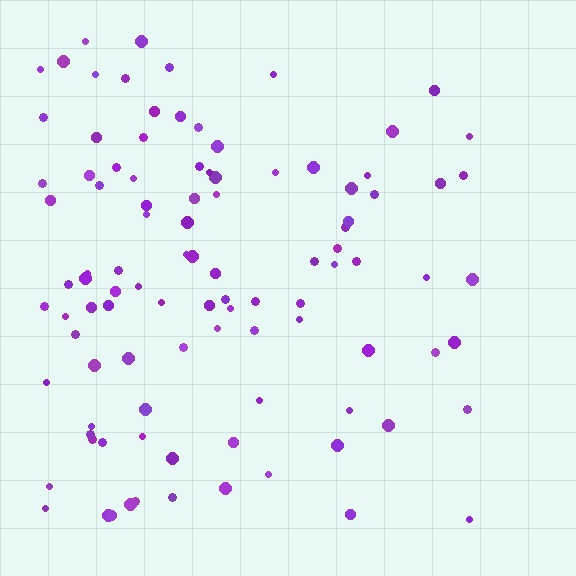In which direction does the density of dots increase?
From right to left, with the left side densest.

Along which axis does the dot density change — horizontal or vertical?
Horizontal.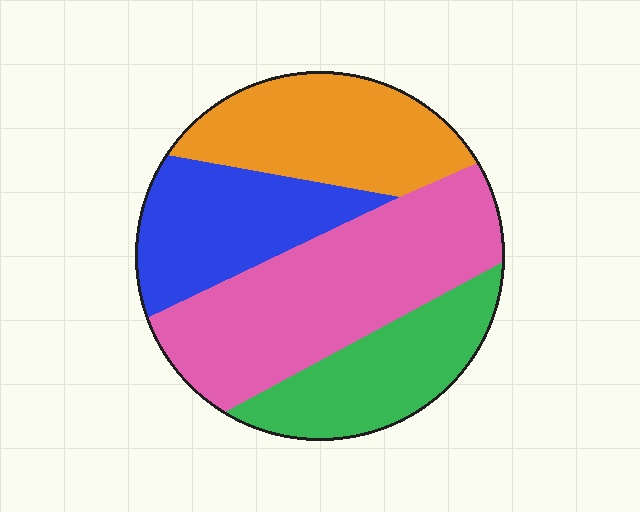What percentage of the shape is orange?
Orange takes up less than a quarter of the shape.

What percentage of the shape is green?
Green covers roughly 20% of the shape.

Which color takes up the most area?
Pink, at roughly 35%.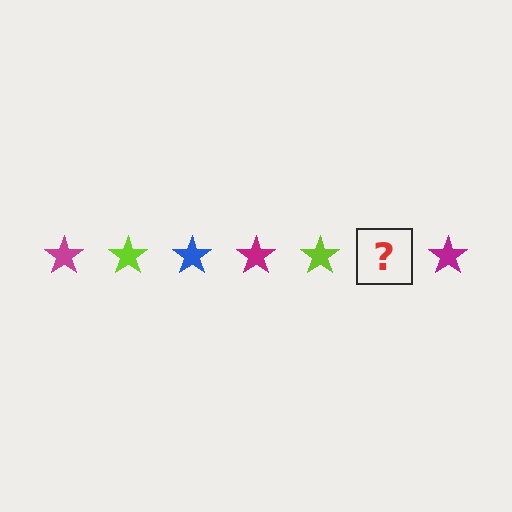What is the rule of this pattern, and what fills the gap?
The rule is that the pattern cycles through magenta, lime, blue stars. The gap should be filled with a blue star.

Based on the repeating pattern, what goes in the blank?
The blank should be a blue star.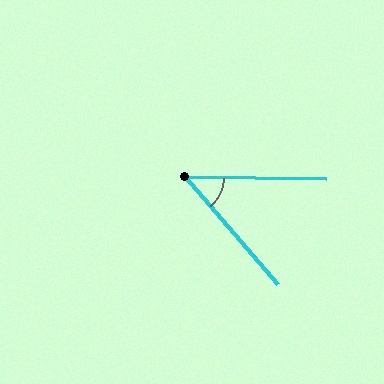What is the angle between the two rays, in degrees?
Approximately 48 degrees.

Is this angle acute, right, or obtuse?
It is acute.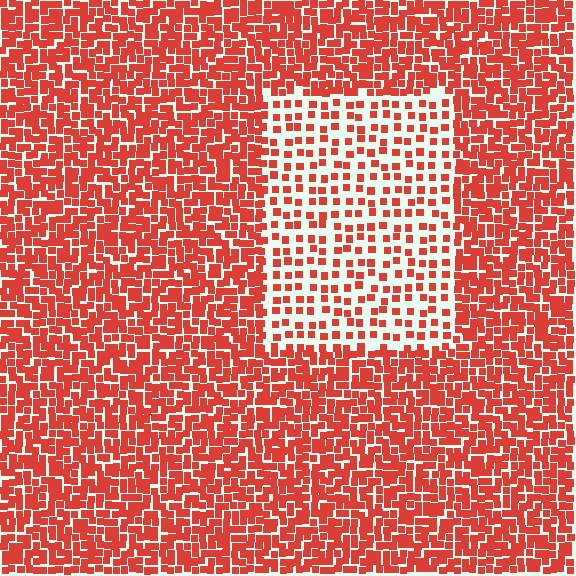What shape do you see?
I see a rectangle.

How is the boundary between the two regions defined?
The boundary is defined by a change in element density (approximately 2.4x ratio). All elements are the same color, size, and shape.